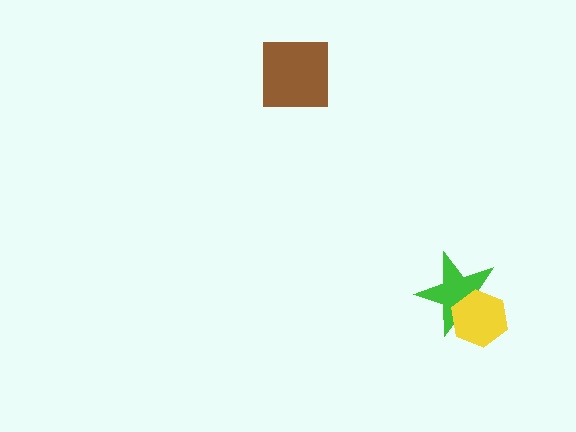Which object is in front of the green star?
The yellow hexagon is in front of the green star.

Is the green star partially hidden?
Yes, it is partially covered by another shape.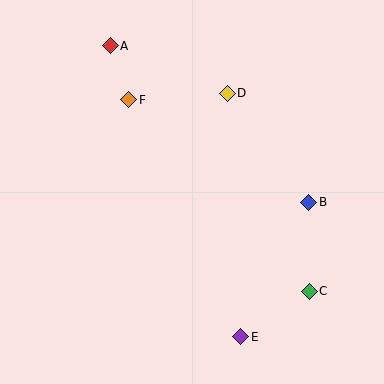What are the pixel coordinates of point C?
Point C is at (309, 291).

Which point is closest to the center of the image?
Point D at (227, 93) is closest to the center.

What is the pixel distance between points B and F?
The distance between B and F is 207 pixels.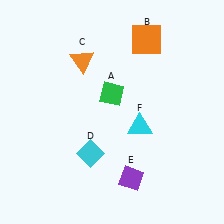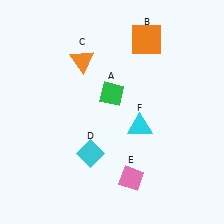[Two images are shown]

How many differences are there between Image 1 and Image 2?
There is 1 difference between the two images.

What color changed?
The diamond (E) changed from purple in Image 1 to pink in Image 2.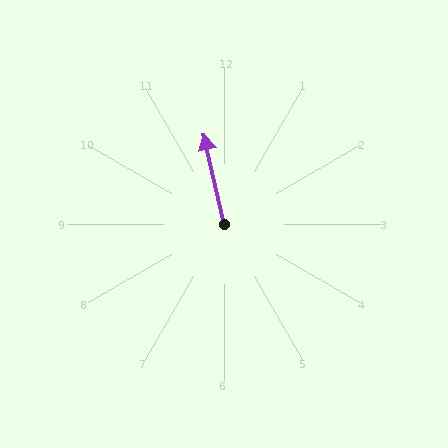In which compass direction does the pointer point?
North.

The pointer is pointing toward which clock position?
Roughly 12 o'clock.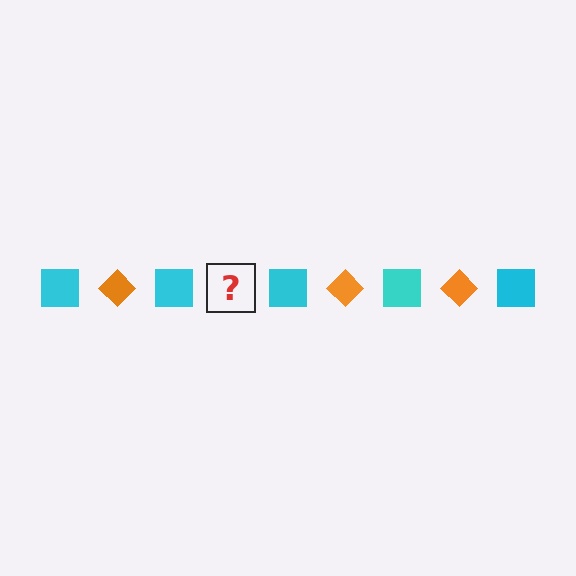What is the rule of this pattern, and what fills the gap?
The rule is that the pattern alternates between cyan square and orange diamond. The gap should be filled with an orange diamond.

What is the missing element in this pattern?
The missing element is an orange diamond.